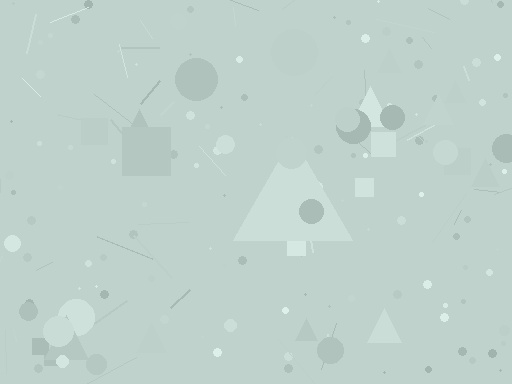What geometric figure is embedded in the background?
A triangle is embedded in the background.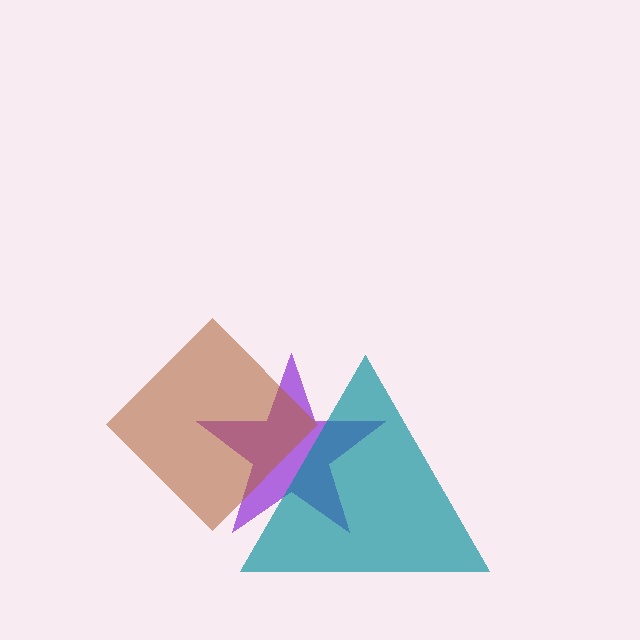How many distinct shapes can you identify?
There are 3 distinct shapes: a purple star, a brown diamond, a teal triangle.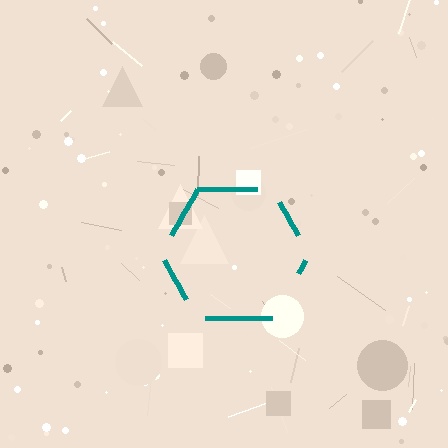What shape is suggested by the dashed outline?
The dashed outline suggests a hexagon.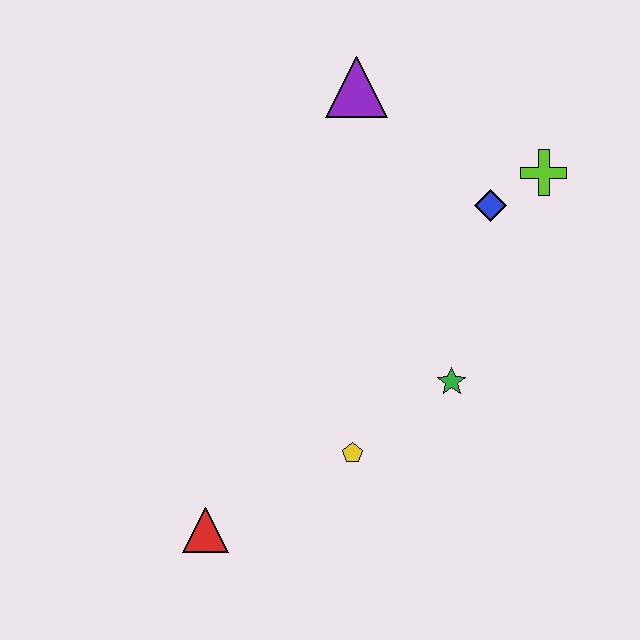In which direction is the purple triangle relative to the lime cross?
The purple triangle is to the left of the lime cross.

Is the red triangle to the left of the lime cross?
Yes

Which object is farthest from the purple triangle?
The red triangle is farthest from the purple triangle.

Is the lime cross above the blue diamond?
Yes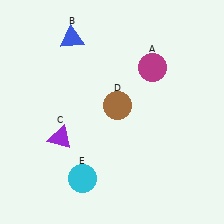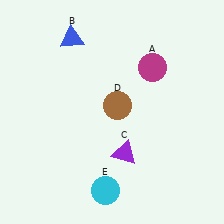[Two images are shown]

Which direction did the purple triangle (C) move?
The purple triangle (C) moved right.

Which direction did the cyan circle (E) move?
The cyan circle (E) moved right.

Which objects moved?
The objects that moved are: the purple triangle (C), the cyan circle (E).